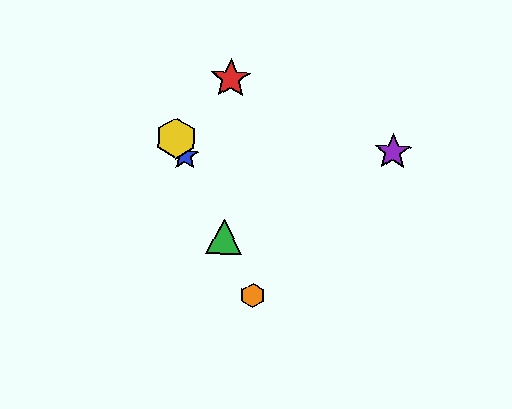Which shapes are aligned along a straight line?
The blue star, the green triangle, the yellow hexagon, the orange hexagon are aligned along a straight line.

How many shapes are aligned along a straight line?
4 shapes (the blue star, the green triangle, the yellow hexagon, the orange hexagon) are aligned along a straight line.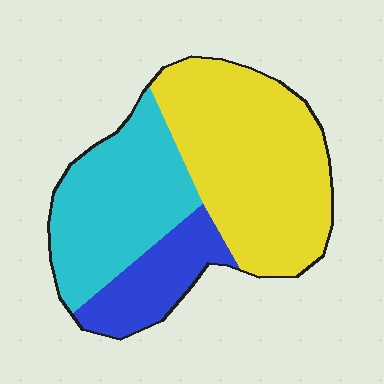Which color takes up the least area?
Blue, at roughly 15%.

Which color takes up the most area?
Yellow, at roughly 50%.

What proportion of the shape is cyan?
Cyan covers 34% of the shape.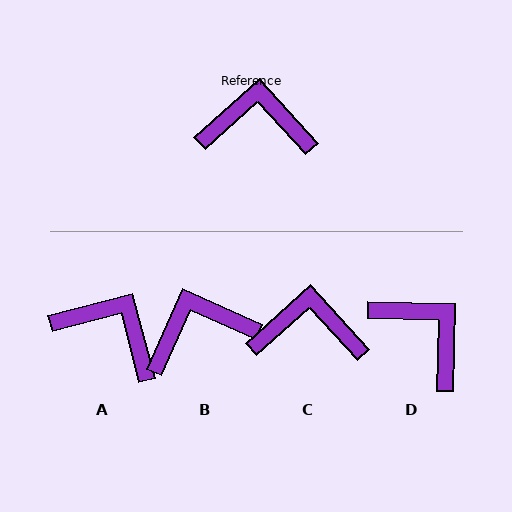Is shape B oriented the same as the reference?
No, it is off by about 24 degrees.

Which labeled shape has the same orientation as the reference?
C.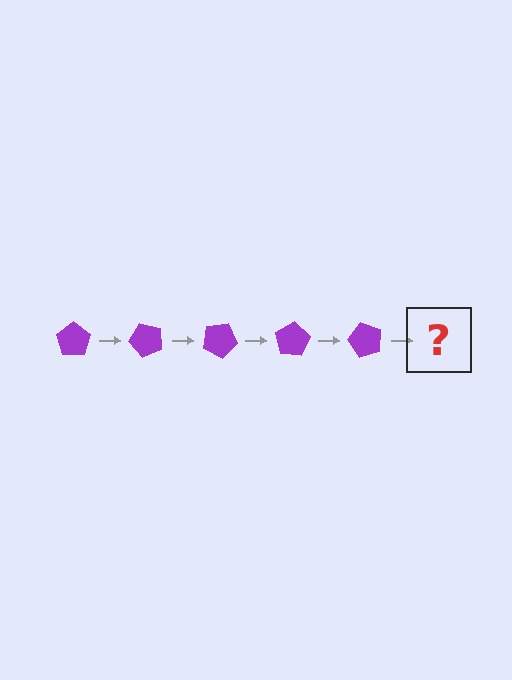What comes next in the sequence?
The next element should be a purple pentagon rotated 250 degrees.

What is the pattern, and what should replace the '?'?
The pattern is that the pentagon rotates 50 degrees each step. The '?' should be a purple pentagon rotated 250 degrees.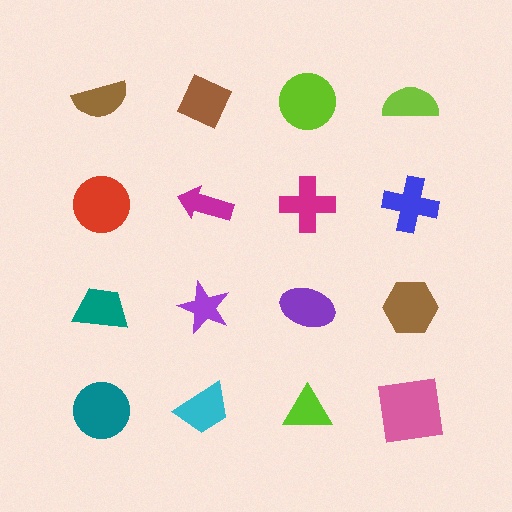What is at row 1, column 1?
A brown semicircle.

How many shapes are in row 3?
4 shapes.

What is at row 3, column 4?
A brown hexagon.